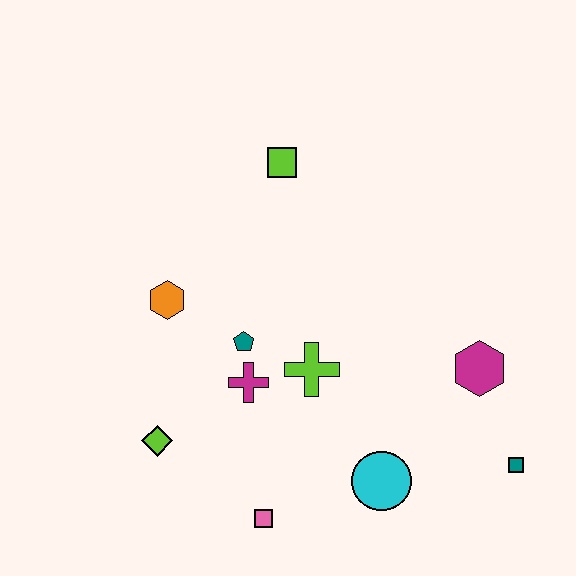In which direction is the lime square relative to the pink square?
The lime square is above the pink square.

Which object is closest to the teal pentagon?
The magenta cross is closest to the teal pentagon.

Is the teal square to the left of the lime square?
No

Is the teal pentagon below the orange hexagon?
Yes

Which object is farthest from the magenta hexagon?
The lime diamond is farthest from the magenta hexagon.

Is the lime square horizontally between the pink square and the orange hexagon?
No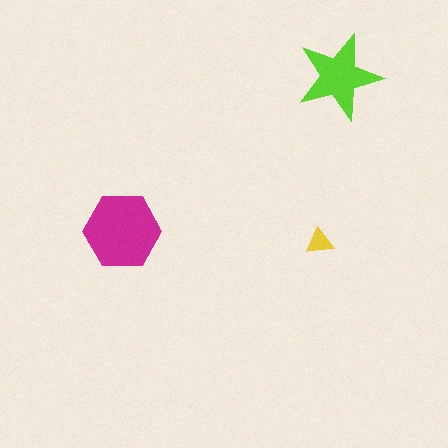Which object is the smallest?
The yellow triangle.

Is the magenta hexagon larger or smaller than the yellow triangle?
Larger.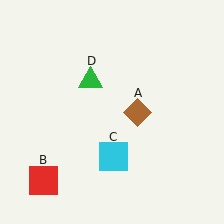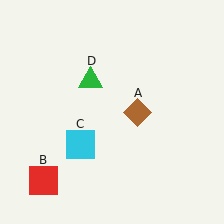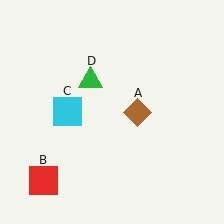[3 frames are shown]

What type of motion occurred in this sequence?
The cyan square (object C) rotated clockwise around the center of the scene.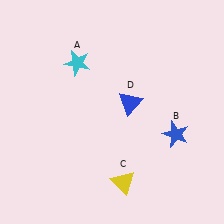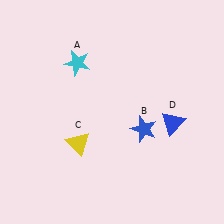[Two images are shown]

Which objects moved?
The objects that moved are: the blue star (B), the yellow triangle (C), the blue triangle (D).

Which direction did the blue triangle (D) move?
The blue triangle (D) moved right.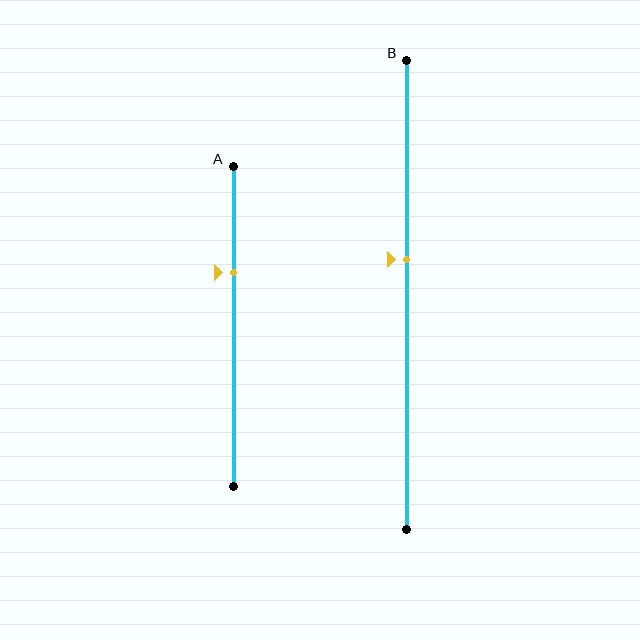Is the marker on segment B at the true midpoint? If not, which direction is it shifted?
No, the marker on segment B is shifted upward by about 7% of the segment length.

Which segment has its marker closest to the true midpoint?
Segment B has its marker closest to the true midpoint.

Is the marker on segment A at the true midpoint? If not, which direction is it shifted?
No, the marker on segment A is shifted upward by about 17% of the segment length.